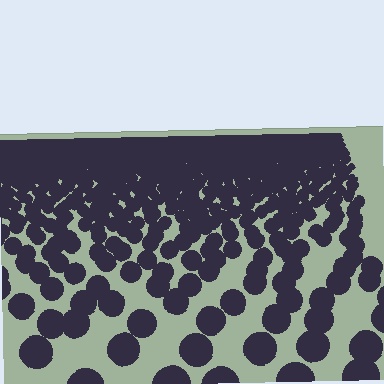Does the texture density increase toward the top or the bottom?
Density increases toward the top.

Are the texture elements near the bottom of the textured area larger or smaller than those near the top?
Larger. Near the bottom, elements are closer to the viewer and appear at a bigger on-screen size.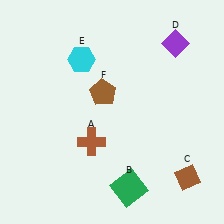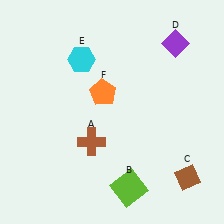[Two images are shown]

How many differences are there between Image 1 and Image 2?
There are 2 differences between the two images.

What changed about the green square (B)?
In Image 1, B is green. In Image 2, it changed to lime.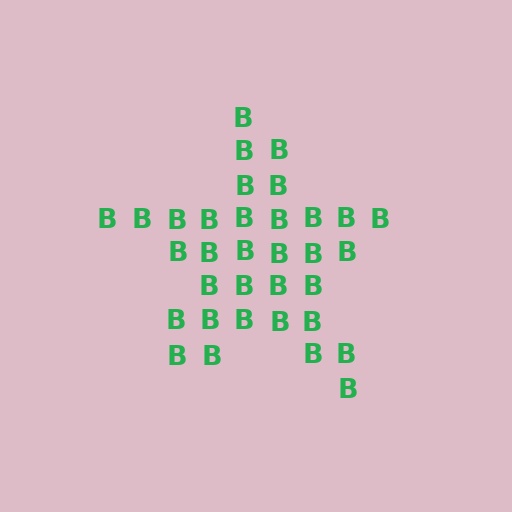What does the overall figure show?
The overall figure shows a star.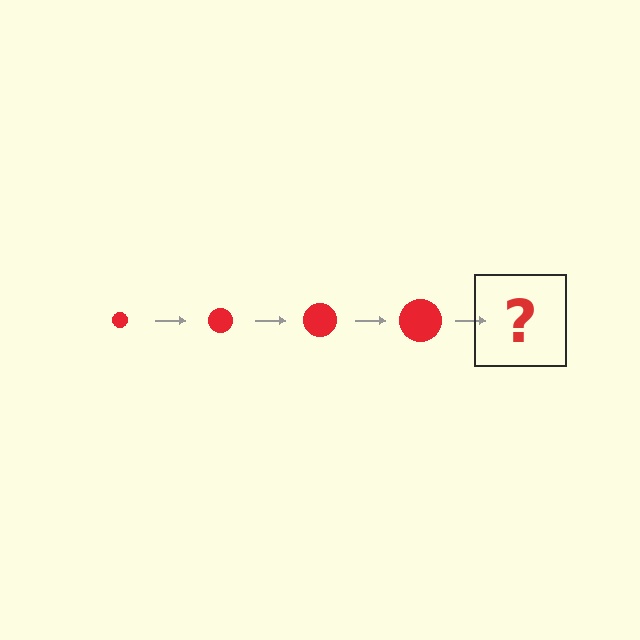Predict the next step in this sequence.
The next step is a red circle, larger than the previous one.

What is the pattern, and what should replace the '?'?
The pattern is that the circle gets progressively larger each step. The '?' should be a red circle, larger than the previous one.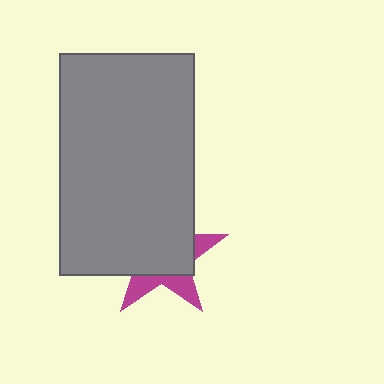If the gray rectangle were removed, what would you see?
You would see the complete magenta star.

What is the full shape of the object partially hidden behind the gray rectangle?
The partially hidden object is a magenta star.